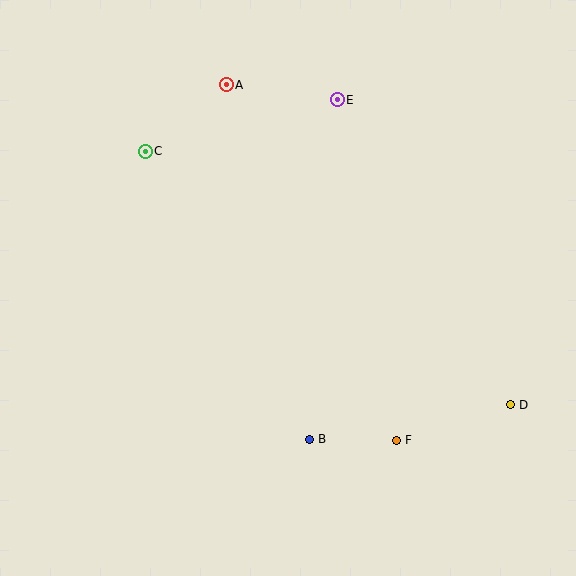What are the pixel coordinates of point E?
Point E is at (337, 100).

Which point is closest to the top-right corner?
Point E is closest to the top-right corner.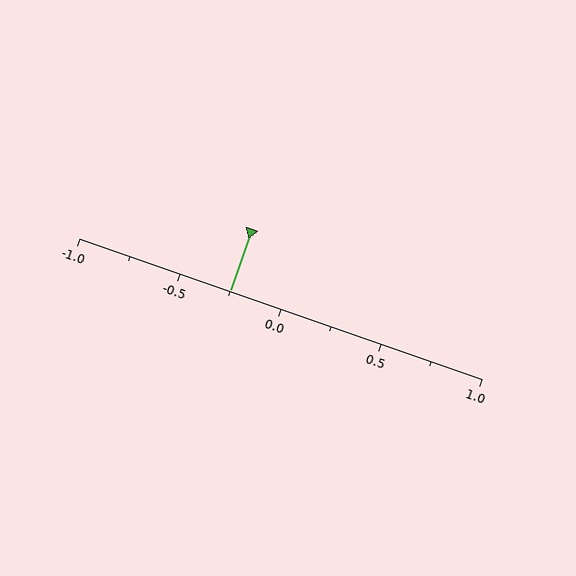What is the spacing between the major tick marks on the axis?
The major ticks are spaced 0.5 apart.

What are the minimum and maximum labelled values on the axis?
The axis runs from -1.0 to 1.0.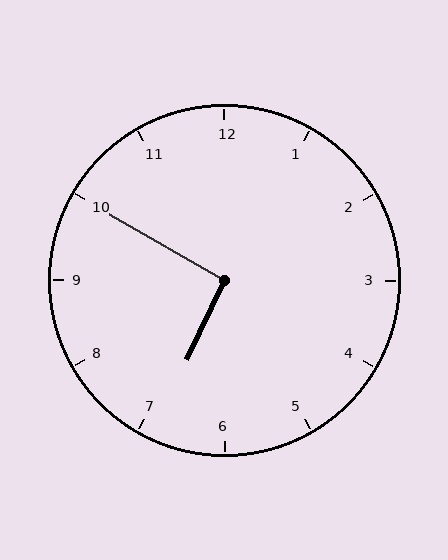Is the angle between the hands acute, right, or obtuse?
It is right.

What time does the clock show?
6:50.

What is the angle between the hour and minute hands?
Approximately 95 degrees.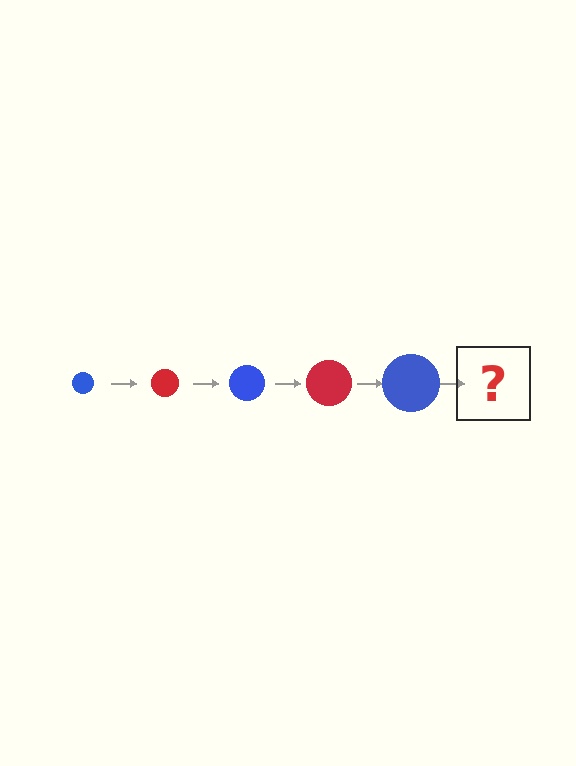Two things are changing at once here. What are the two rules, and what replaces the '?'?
The two rules are that the circle grows larger each step and the color cycles through blue and red. The '?' should be a red circle, larger than the previous one.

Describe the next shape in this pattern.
It should be a red circle, larger than the previous one.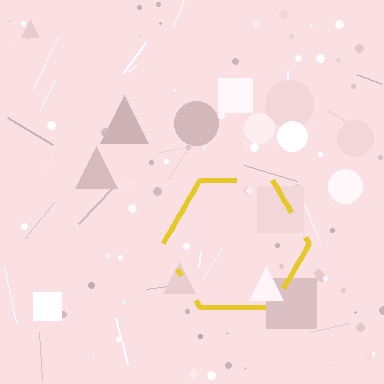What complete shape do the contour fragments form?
The contour fragments form a hexagon.